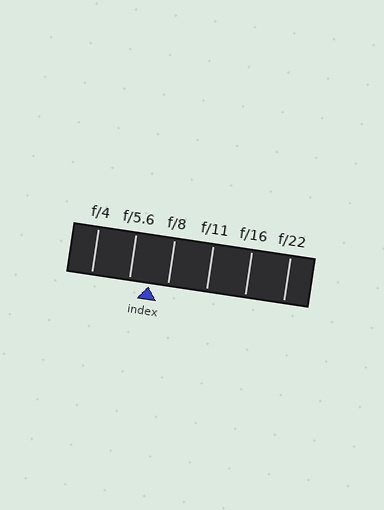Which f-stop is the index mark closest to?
The index mark is closest to f/8.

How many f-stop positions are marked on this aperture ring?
There are 6 f-stop positions marked.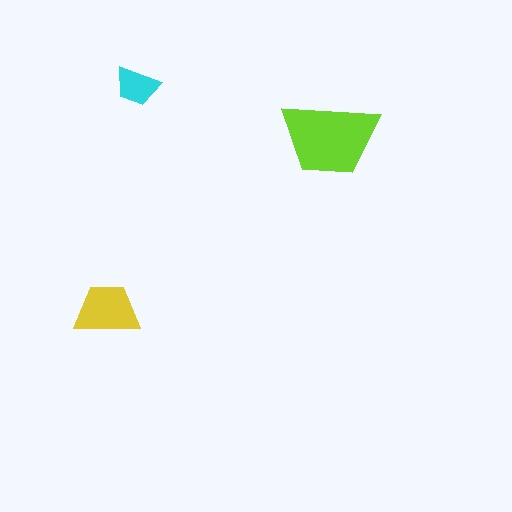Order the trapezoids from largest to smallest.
the lime one, the yellow one, the cyan one.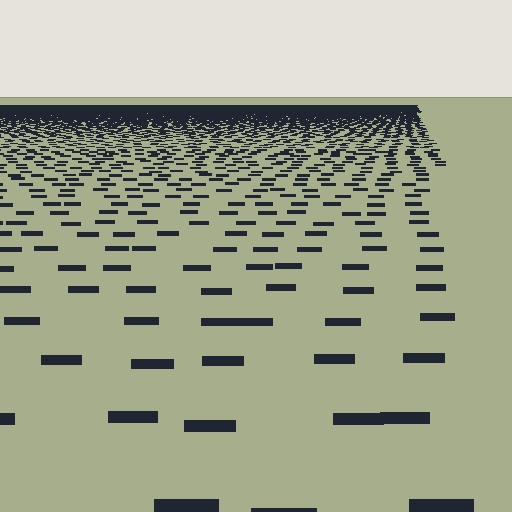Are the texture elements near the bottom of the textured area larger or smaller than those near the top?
Larger. Near the bottom, elements are closer to the viewer and appear at a bigger on-screen size.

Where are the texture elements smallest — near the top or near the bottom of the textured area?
Near the top.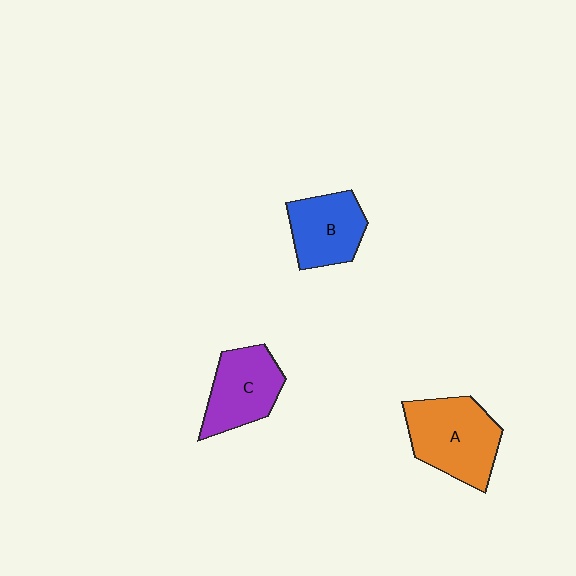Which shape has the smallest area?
Shape B (blue).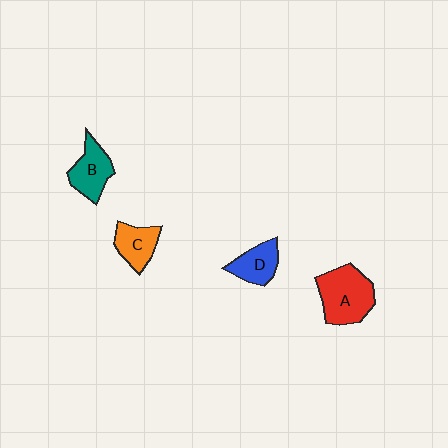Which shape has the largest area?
Shape A (red).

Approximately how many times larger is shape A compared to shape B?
Approximately 1.5 times.